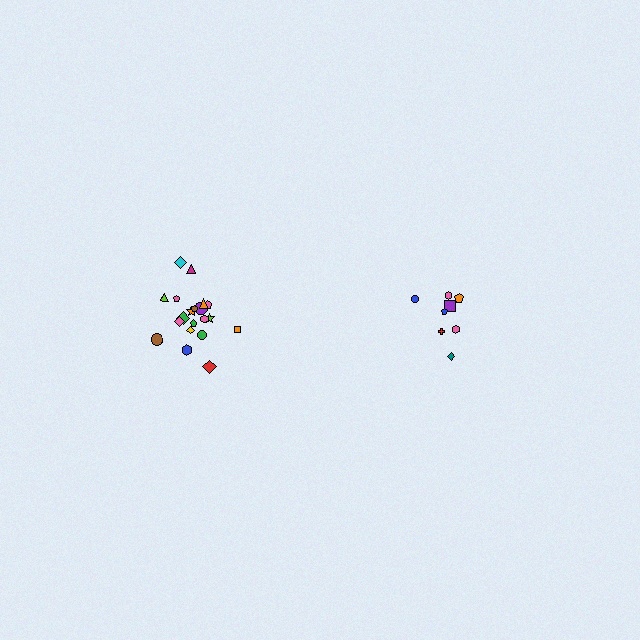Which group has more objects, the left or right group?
The left group.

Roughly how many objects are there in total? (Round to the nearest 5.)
Roughly 30 objects in total.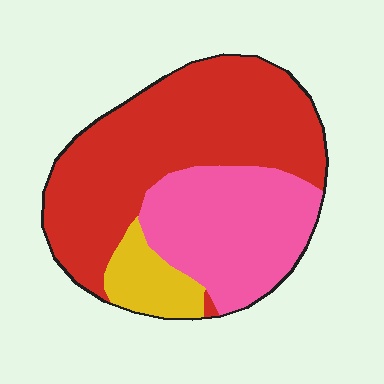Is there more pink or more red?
Red.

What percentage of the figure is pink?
Pink covers roughly 35% of the figure.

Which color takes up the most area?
Red, at roughly 55%.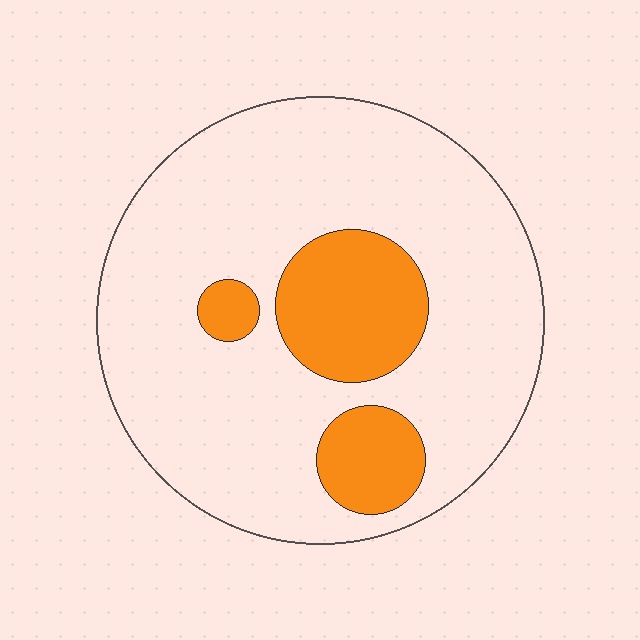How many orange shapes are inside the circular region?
3.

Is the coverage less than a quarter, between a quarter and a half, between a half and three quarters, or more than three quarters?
Less than a quarter.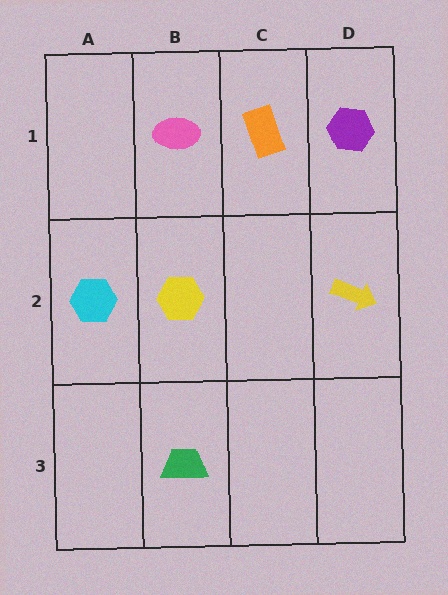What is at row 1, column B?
A pink ellipse.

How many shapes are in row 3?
1 shape.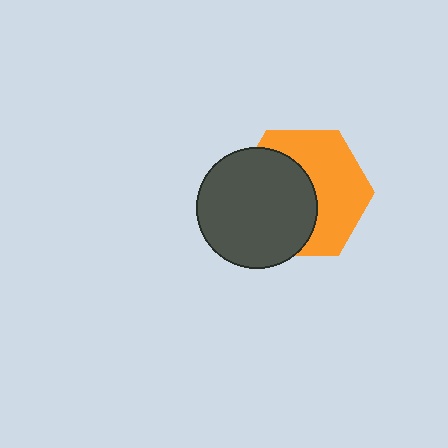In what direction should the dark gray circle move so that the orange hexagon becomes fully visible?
The dark gray circle should move left. That is the shortest direction to clear the overlap and leave the orange hexagon fully visible.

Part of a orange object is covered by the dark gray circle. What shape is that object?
It is a hexagon.